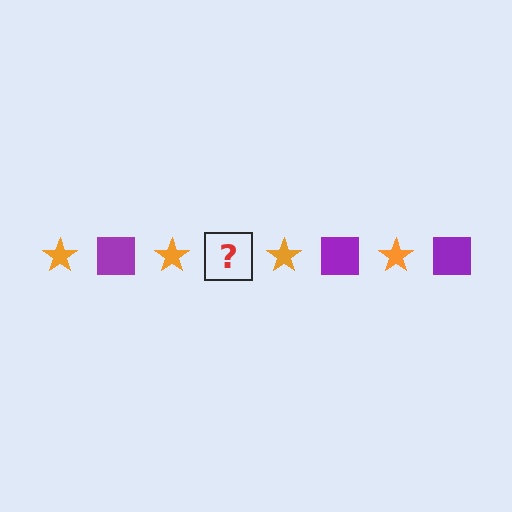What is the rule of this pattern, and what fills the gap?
The rule is that the pattern alternates between orange star and purple square. The gap should be filled with a purple square.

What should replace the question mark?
The question mark should be replaced with a purple square.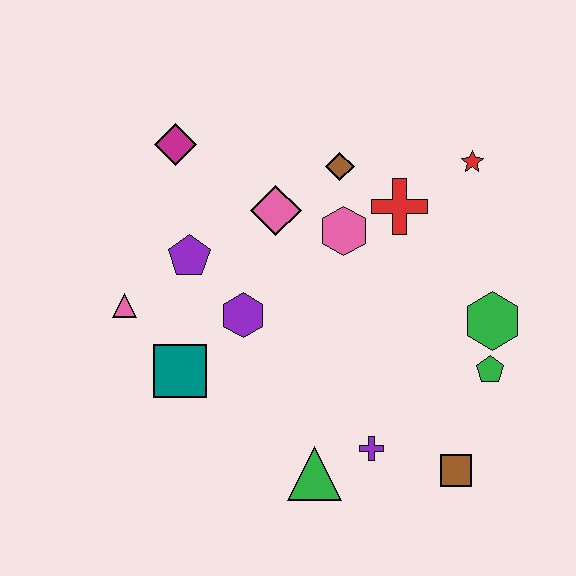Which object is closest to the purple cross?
The green triangle is closest to the purple cross.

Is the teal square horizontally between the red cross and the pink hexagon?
No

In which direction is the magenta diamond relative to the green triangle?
The magenta diamond is above the green triangle.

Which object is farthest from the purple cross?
The magenta diamond is farthest from the purple cross.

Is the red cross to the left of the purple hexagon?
No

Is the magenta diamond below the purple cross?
No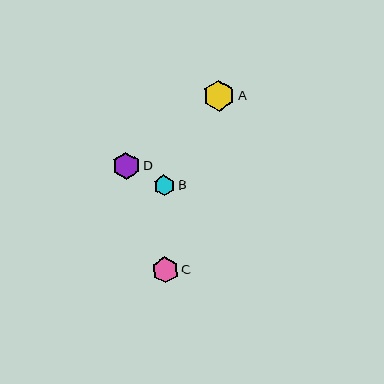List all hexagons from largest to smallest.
From largest to smallest: A, D, C, B.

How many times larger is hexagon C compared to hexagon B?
Hexagon C is approximately 1.3 times the size of hexagon B.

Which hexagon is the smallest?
Hexagon B is the smallest with a size of approximately 21 pixels.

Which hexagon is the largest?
Hexagon A is the largest with a size of approximately 31 pixels.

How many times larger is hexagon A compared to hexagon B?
Hexagon A is approximately 1.5 times the size of hexagon B.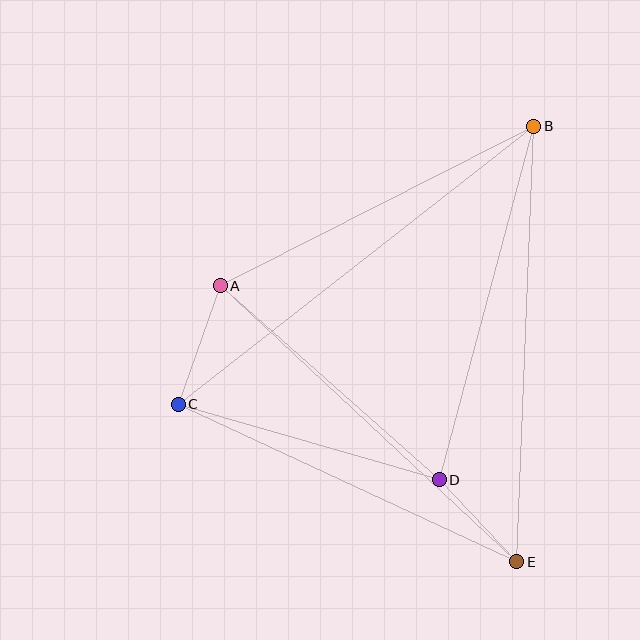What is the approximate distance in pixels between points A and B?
The distance between A and B is approximately 352 pixels.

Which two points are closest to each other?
Points D and E are closest to each other.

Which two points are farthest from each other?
Points B and C are farthest from each other.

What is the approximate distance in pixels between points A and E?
The distance between A and E is approximately 405 pixels.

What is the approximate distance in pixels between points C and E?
The distance between C and E is approximately 373 pixels.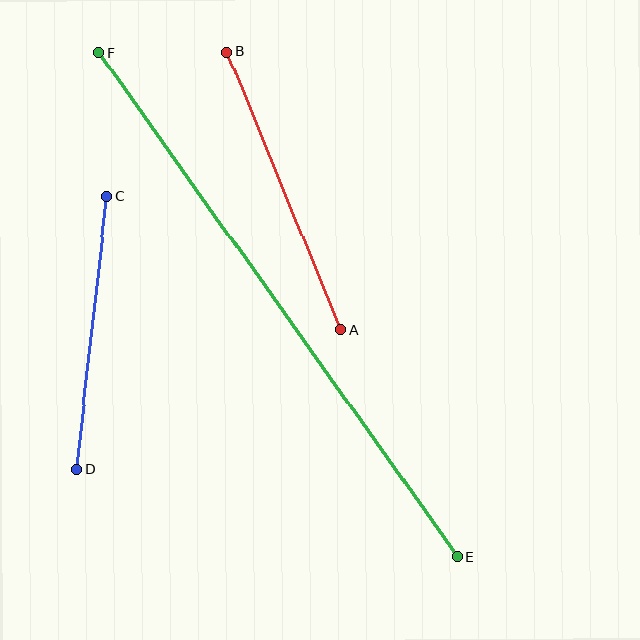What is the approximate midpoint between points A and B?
The midpoint is at approximately (284, 191) pixels.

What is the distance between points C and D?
The distance is approximately 275 pixels.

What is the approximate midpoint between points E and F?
The midpoint is at approximately (279, 305) pixels.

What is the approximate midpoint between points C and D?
The midpoint is at approximately (92, 333) pixels.